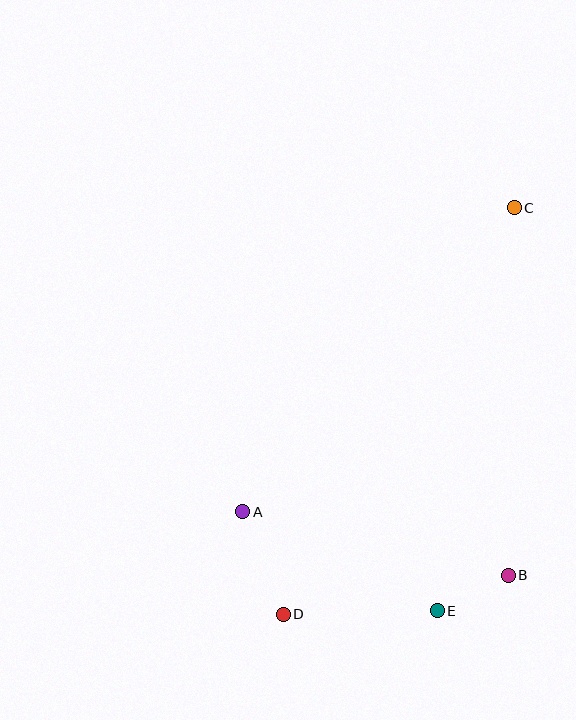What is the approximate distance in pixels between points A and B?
The distance between A and B is approximately 273 pixels.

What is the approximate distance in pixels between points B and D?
The distance between B and D is approximately 229 pixels.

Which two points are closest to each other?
Points B and E are closest to each other.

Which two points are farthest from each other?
Points C and D are farthest from each other.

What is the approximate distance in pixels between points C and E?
The distance between C and E is approximately 410 pixels.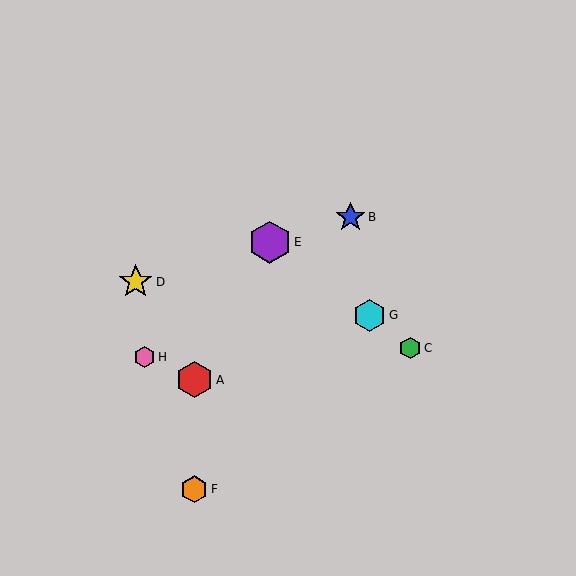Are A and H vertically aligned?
No, A is at x≈194 and H is at x≈144.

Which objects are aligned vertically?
Objects A, F are aligned vertically.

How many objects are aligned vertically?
2 objects (A, F) are aligned vertically.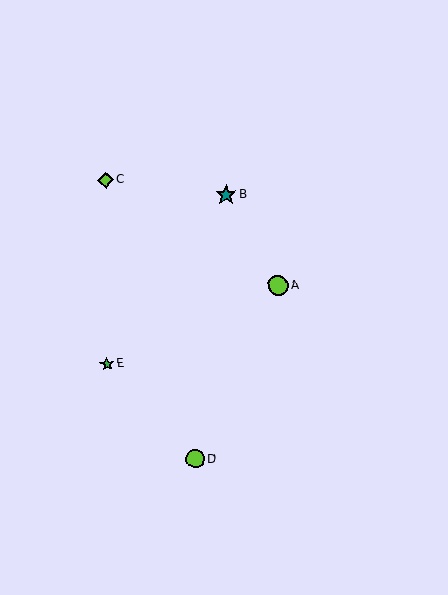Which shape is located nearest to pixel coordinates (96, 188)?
The lime diamond (labeled C) at (106, 180) is nearest to that location.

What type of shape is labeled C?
Shape C is a lime diamond.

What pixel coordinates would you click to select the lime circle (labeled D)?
Click at (195, 459) to select the lime circle D.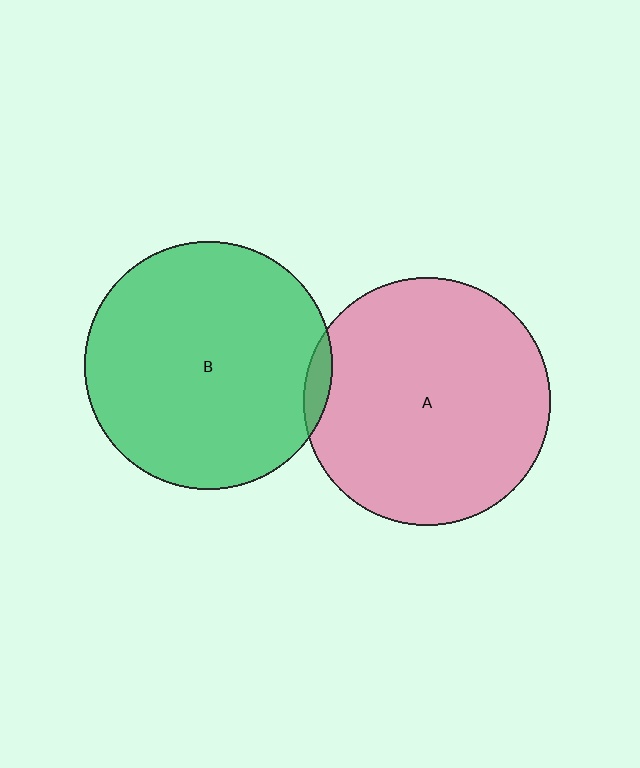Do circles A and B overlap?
Yes.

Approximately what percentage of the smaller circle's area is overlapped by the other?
Approximately 5%.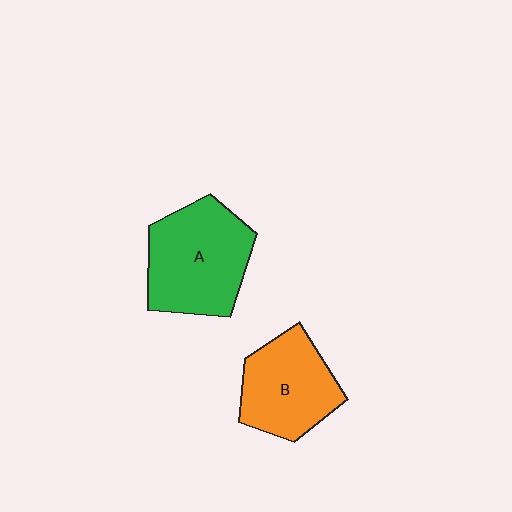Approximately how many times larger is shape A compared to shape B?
Approximately 1.2 times.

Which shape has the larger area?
Shape A (green).